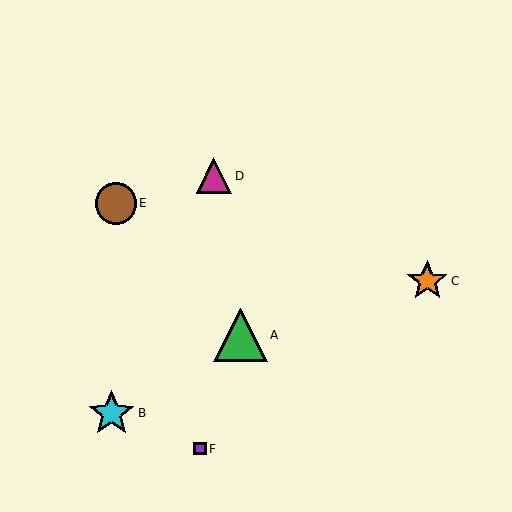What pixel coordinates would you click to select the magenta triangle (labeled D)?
Click at (214, 176) to select the magenta triangle D.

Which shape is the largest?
The green triangle (labeled A) is the largest.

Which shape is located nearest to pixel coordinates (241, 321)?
The green triangle (labeled A) at (240, 335) is nearest to that location.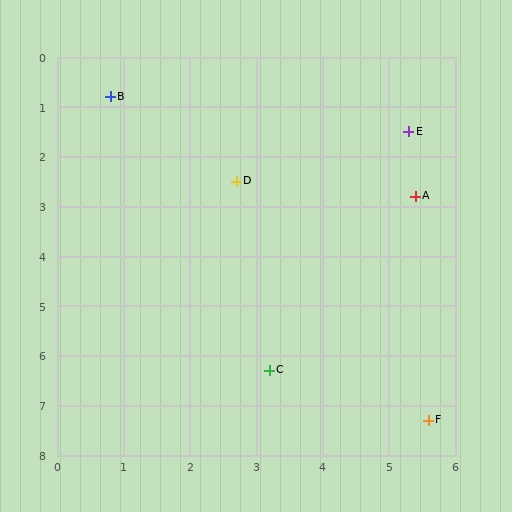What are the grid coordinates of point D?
Point D is at approximately (2.7, 2.5).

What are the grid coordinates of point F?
Point F is at approximately (5.6, 7.3).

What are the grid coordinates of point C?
Point C is at approximately (3.2, 6.3).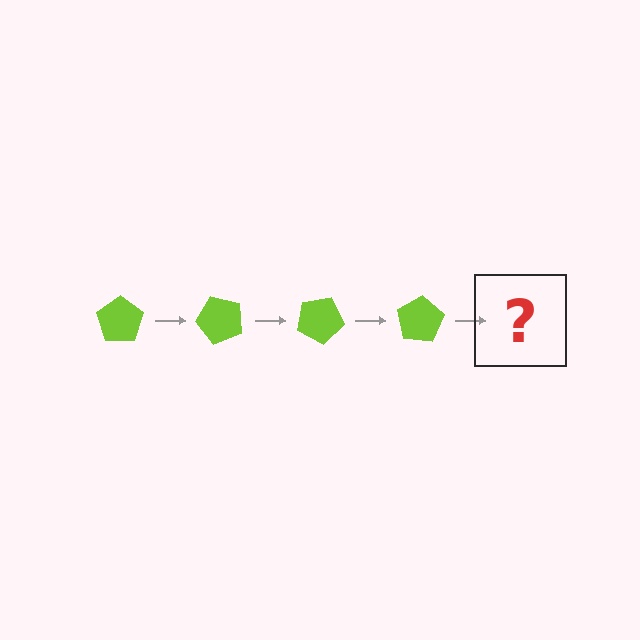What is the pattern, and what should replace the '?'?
The pattern is that the pentagon rotates 50 degrees each step. The '?' should be a lime pentagon rotated 200 degrees.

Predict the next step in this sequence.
The next step is a lime pentagon rotated 200 degrees.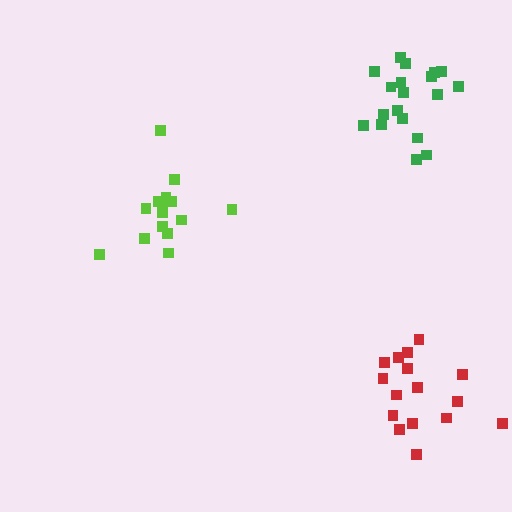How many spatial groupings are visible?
There are 3 spatial groupings.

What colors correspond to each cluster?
The clusters are colored: red, lime, green.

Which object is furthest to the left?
The lime cluster is leftmost.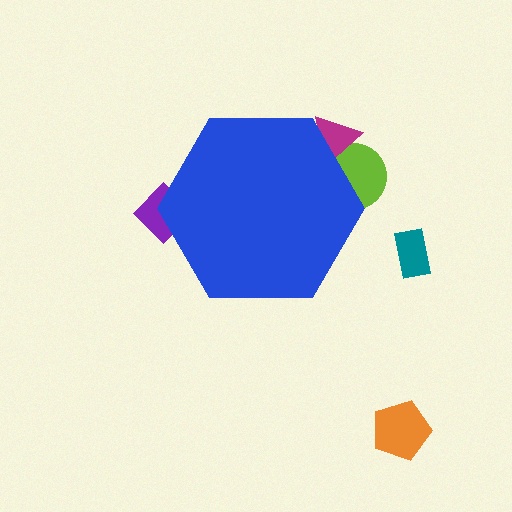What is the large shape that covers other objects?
A blue hexagon.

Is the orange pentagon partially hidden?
No, the orange pentagon is fully visible.